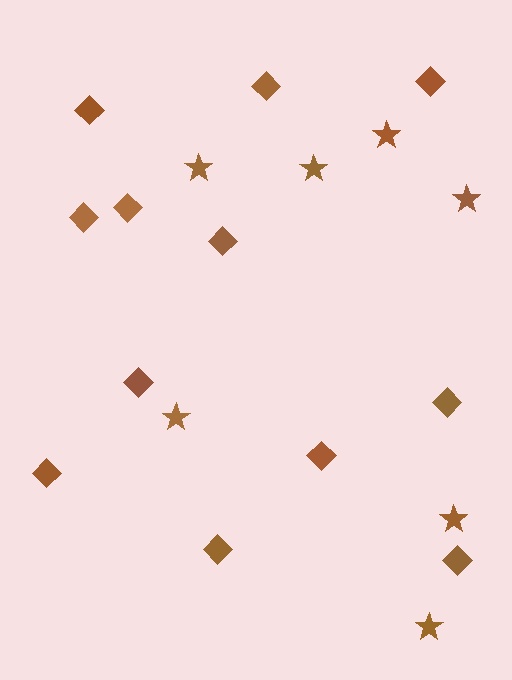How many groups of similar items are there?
There are 2 groups: one group of diamonds (12) and one group of stars (7).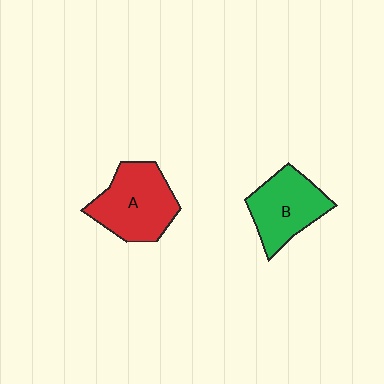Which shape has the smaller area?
Shape B (green).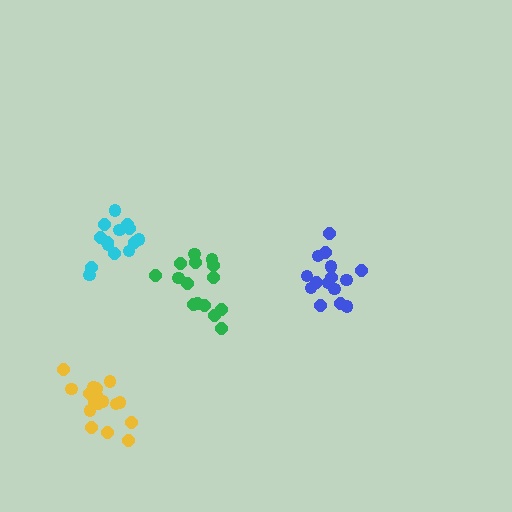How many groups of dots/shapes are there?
There are 4 groups.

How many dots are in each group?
Group 1: 17 dots, Group 2: 15 dots, Group 3: 14 dots, Group 4: 15 dots (61 total).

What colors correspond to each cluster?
The clusters are colored: yellow, blue, cyan, green.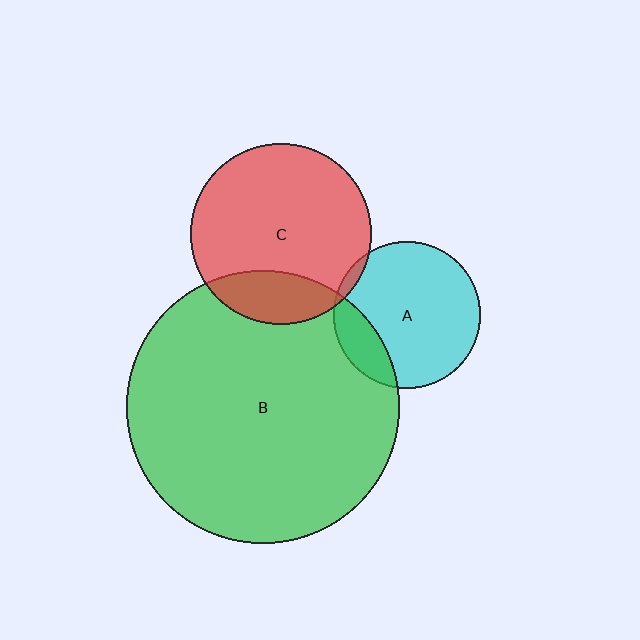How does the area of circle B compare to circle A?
Approximately 3.5 times.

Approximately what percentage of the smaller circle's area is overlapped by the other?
Approximately 20%.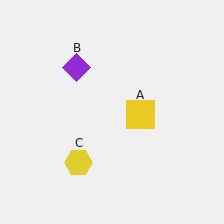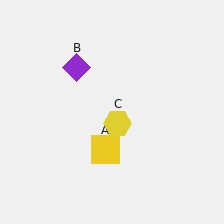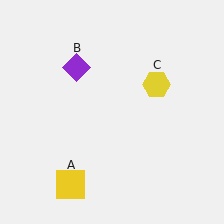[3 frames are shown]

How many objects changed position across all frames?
2 objects changed position: yellow square (object A), yellow hexagon (object C).